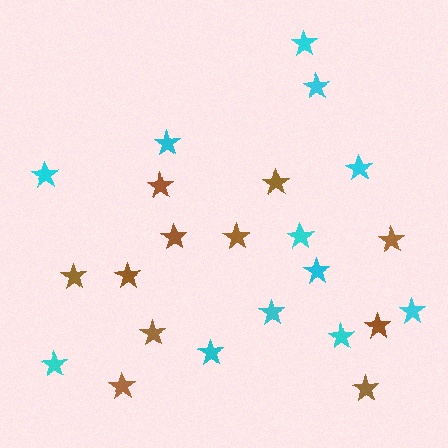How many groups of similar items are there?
There are 2 groups: one group of cyan stars (12) and one group of brown stars (11).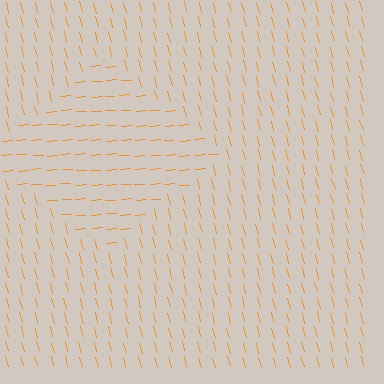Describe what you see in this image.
The image is filled with small orange line segments. A diamond region in the image has lines oriented differently from the surrounding lines, creating a visible texture boundary.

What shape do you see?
I see a diamond.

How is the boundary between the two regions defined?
The boundary is defined purely by a change in line orientation (approximately 78 degrees difference). All lines are the same color and thickness.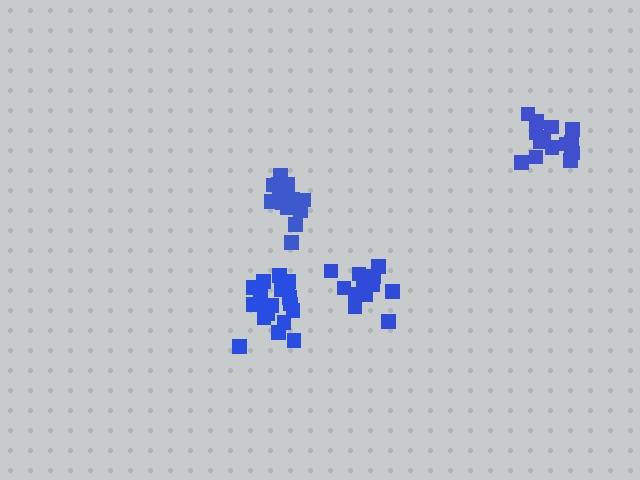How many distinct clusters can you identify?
There are 4 distinct clusters.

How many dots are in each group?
Group 1: 14 dots, Group 2: 19 dots, Group 3: 19 dots, Group 4: 15 dots (67 total).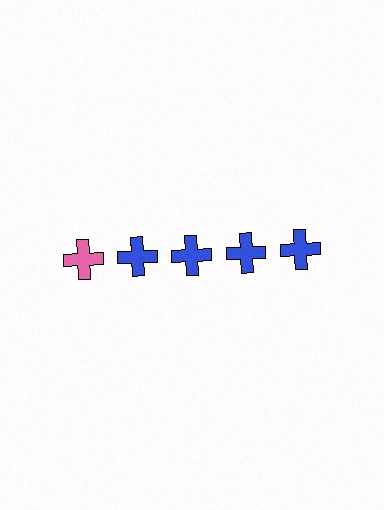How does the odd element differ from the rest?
It has a different color: pink instead of blue.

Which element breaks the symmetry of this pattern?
The pink cross in the top row, leftmost column breaks the symmetry. All other shapes are blue crosses.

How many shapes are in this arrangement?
There are 5 shapes arranged in a grid pattern.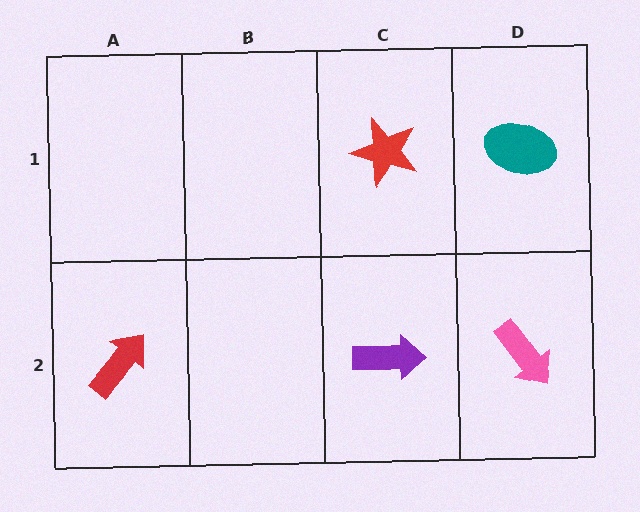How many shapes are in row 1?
2 shapes.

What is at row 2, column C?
A purple arrow.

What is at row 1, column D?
A teal ellipse.